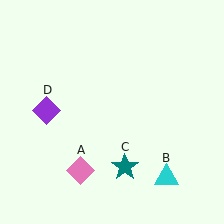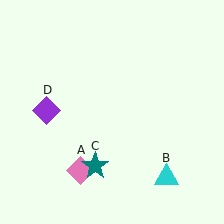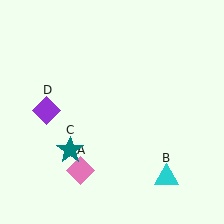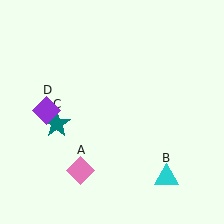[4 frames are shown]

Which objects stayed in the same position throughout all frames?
Pink diamond (object A) and cyan triangle (object B) and purple diamond (object D) remained stationary.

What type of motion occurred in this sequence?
The teal star (object C) rotated clockwise around the center of the scene.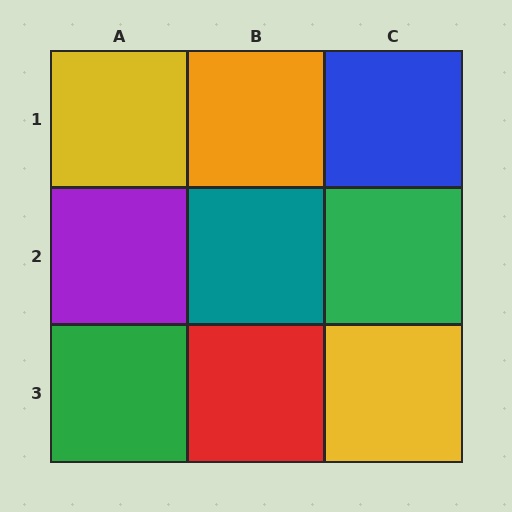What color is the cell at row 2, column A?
Purple.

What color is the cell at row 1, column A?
Yellow.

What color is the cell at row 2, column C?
Green.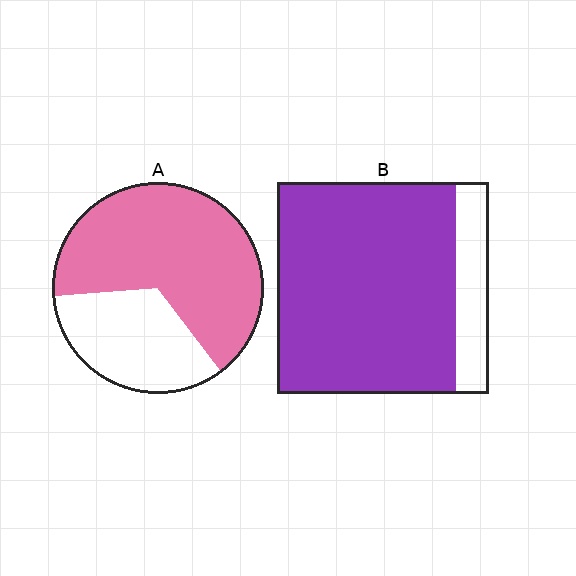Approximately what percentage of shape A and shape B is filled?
A is approximately 65% and B is approximately 85%.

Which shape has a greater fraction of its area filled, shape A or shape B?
Shape B.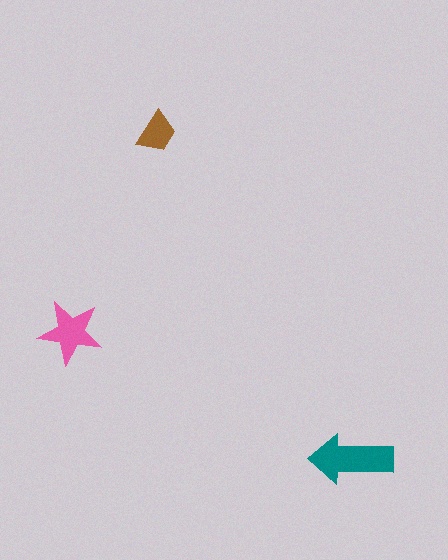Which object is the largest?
The teal arrow.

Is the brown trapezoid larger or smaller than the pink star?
Smaller.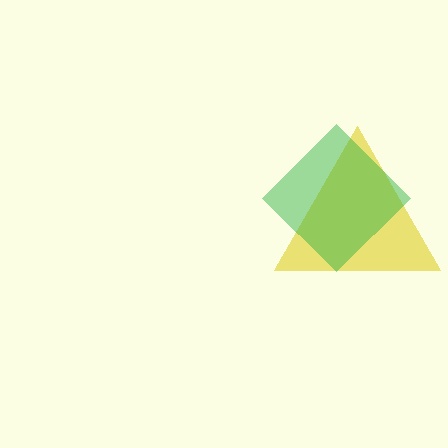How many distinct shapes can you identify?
There are 2 distinct shapes: a yellow triangle, a green diamond.